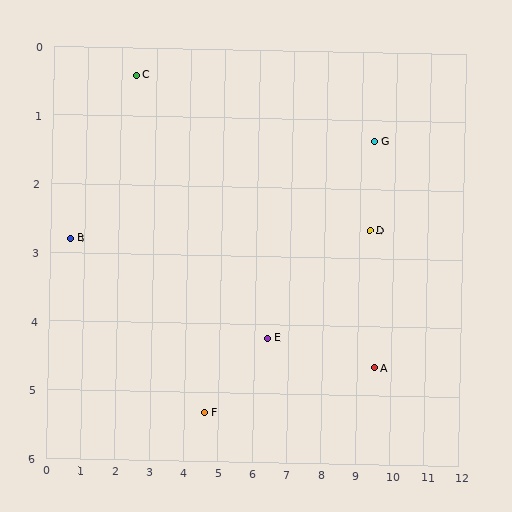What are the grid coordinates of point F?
Point F is at approximately (4.6, 5.3).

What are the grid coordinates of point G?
Point G is at approximately (9.4, 1.3).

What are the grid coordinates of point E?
Point E is at approximately (6.4, 4.2).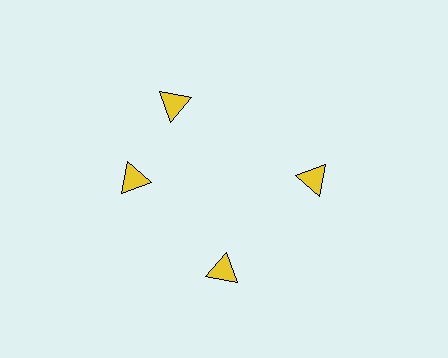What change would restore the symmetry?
The symmetry would be restored by rotating it back into even spacing with its neighbors so that all 4 triangles sit at equal angles and equal distance from the center.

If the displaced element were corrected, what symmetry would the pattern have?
It would have 4-fold rotational symmetry — the pattern would map onto itself every 90 degrees.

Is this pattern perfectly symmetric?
No. The 4 yellow triangles are arranged in a ring, but one element near the 12 o'clock position is rotated out of alignment along the ring, breaking the 4-fold rotational symmetry.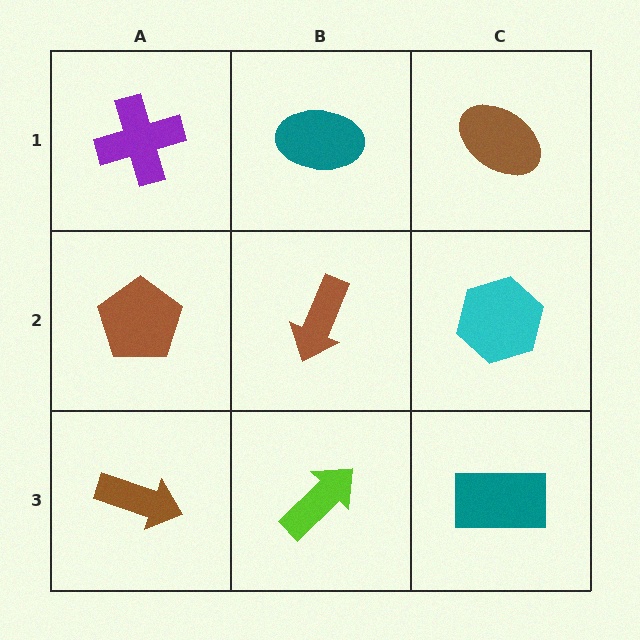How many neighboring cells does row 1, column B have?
3.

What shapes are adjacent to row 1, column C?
A cyan hexagon (row 2, column C), a teal ellipse (row 1, column B).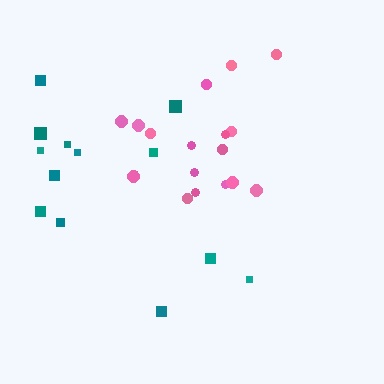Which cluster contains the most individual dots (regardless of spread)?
Pink (18).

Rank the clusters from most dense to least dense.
pink, teal.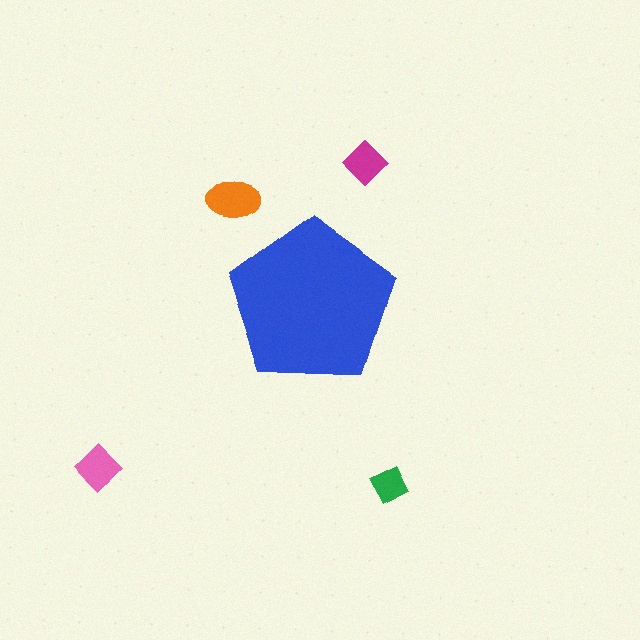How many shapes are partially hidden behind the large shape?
0 shapes are partially hidden.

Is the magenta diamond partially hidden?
No, the magenta diamond is fully visible.